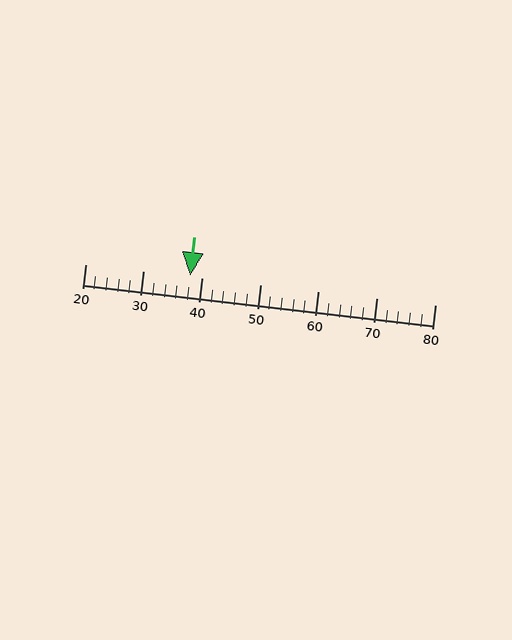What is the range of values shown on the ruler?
The ruler shows values from 20 to 80.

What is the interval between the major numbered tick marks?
The major tick marks are spaced 10 units apart.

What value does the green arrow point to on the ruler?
The green arrow points to approximately 38.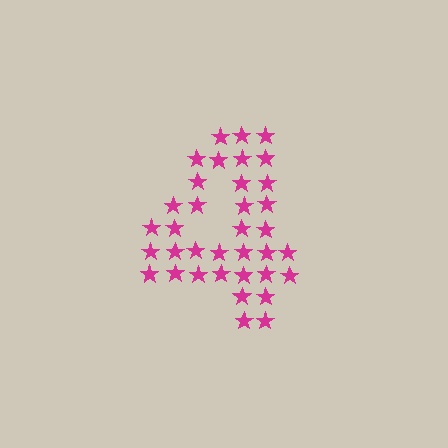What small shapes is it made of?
It is made of small stars.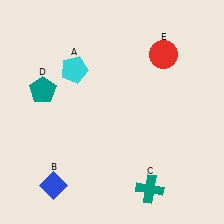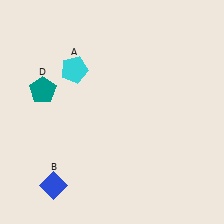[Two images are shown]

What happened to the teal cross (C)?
The teal cross (C) was removed in Image 2. It was in the bottom-right area of Image 1.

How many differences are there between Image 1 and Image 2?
There are 2 differences between the two images.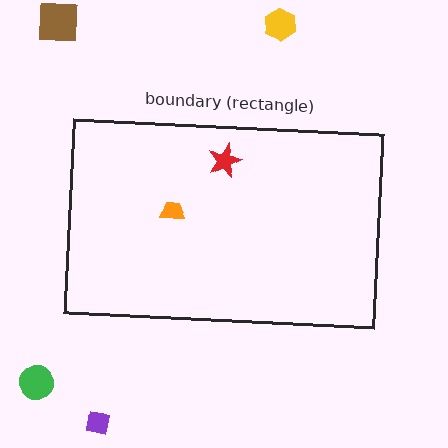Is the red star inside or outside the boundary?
Inside.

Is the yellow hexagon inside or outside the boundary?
Outside.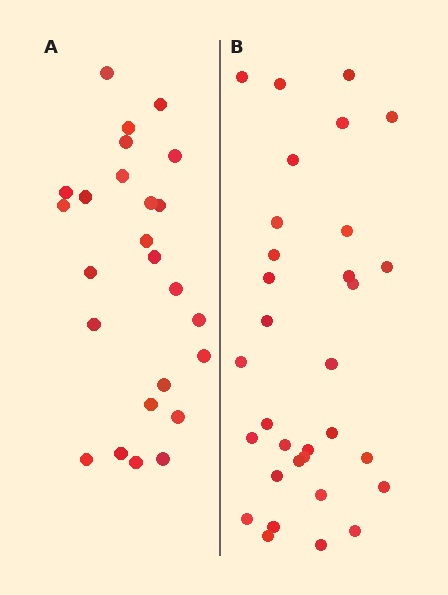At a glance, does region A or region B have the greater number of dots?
Region B (the right region) has more dots.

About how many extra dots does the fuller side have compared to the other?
Region B has roughly 8 or so more dots than region A.